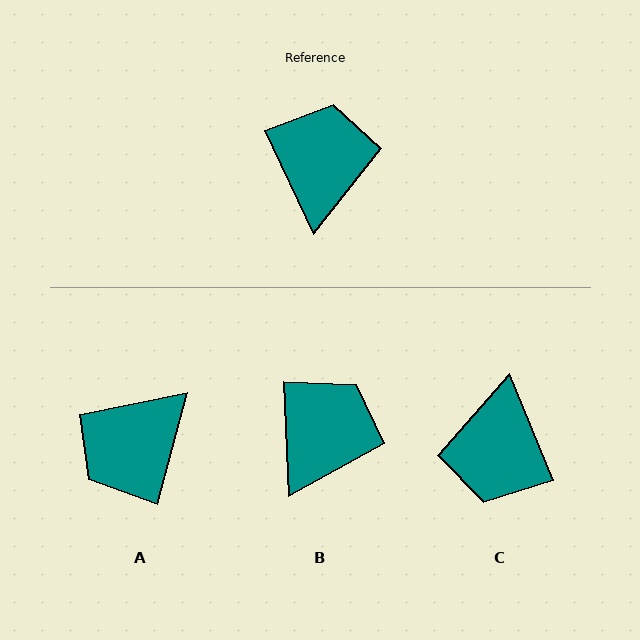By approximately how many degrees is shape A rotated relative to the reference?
Approximately 140 degrees counter-clockwise.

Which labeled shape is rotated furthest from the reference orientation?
C, about 177 degrees away.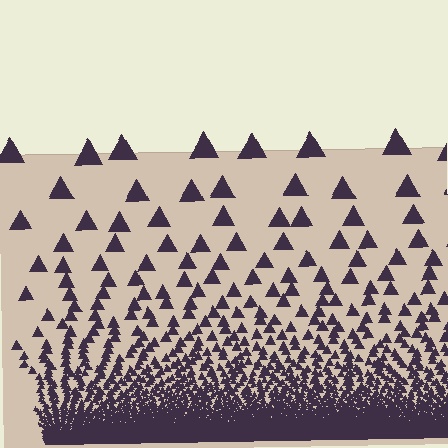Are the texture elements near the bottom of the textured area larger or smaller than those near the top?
Smaller. The gradient is inverted — elements near the bottom are smaller and denser.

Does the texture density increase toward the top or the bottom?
Density increases toward the bottom.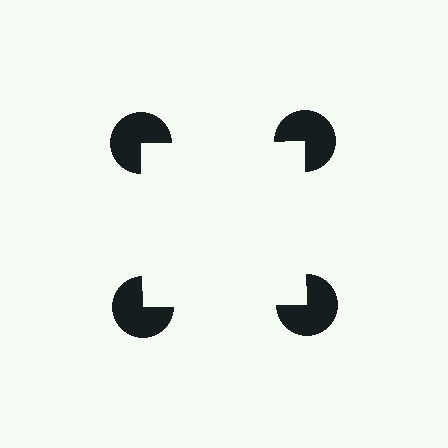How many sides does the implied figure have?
4 sides.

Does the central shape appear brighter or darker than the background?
It typically appears slightly brighter than the background, even though no actual brightness change is drawn.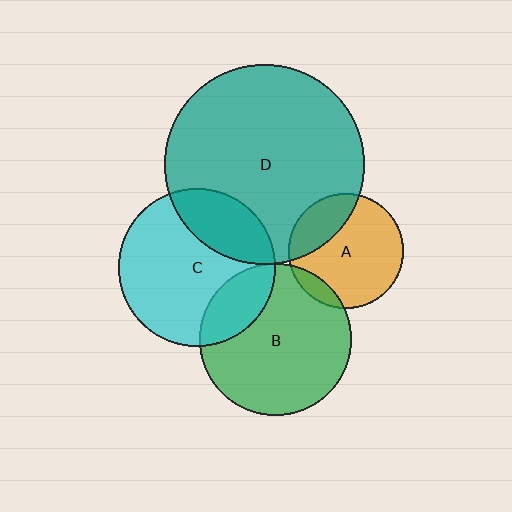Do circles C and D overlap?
Yes.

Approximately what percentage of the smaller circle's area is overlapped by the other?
Approximately 25%.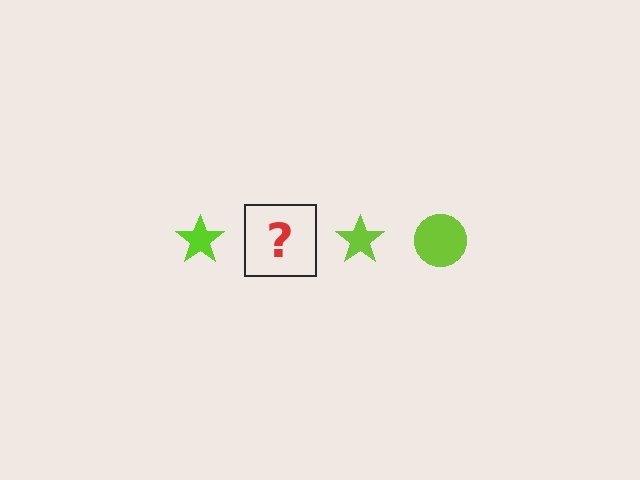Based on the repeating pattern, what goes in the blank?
The blank should be a lime circle.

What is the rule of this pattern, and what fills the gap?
The rule is that the pattern cycles through star, circle shapes in lime. The gap should be filled with a lime circle.